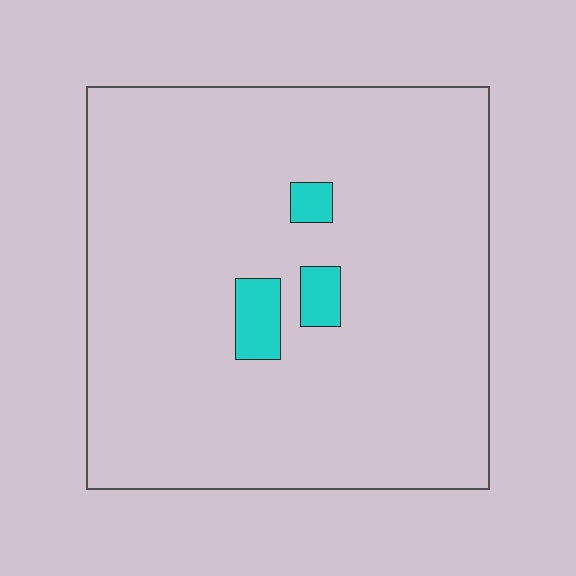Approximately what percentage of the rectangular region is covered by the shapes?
Approximately 5%.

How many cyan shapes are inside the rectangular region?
3.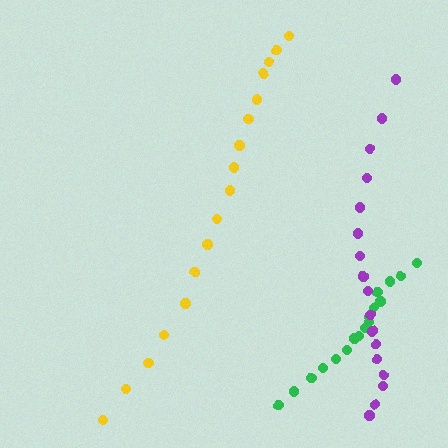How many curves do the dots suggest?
There are 3 distinct paths.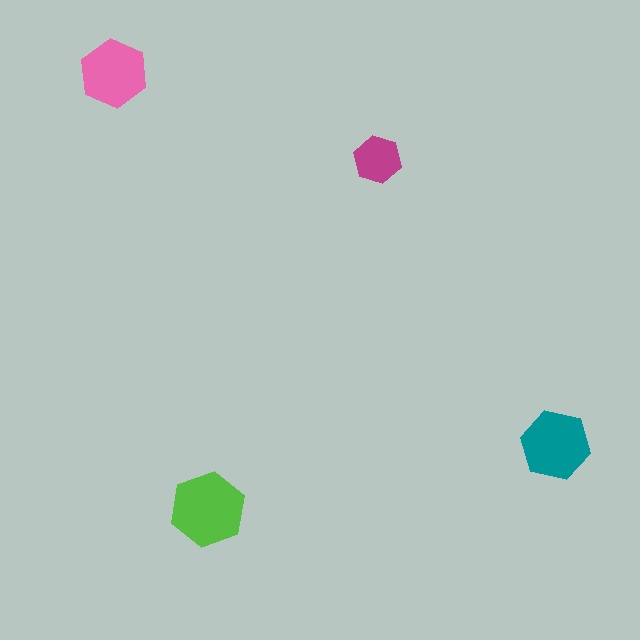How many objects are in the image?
There are 4 objects in the image.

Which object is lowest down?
The lime hexagon is bottommost.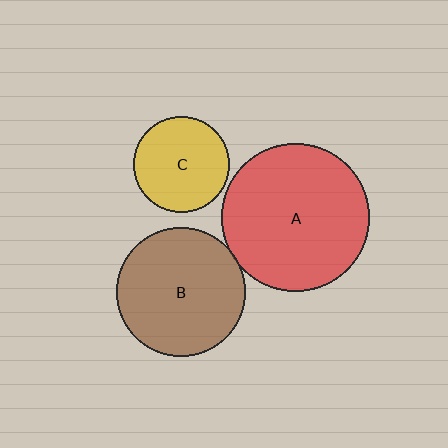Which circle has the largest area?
Circle A (red).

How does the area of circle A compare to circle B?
Approximately 1.3 times.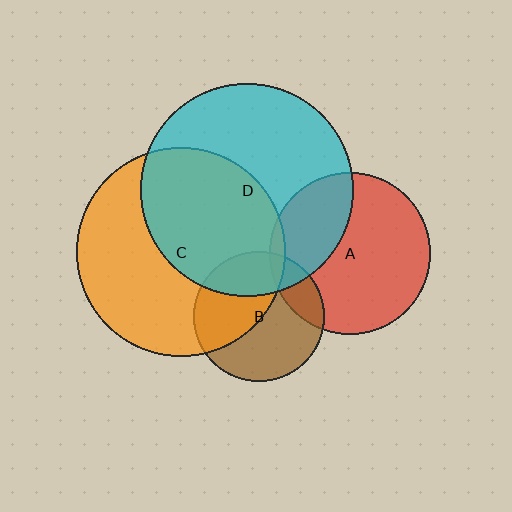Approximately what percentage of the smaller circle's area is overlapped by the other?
Approximately 15%.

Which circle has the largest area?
Circle D (cyan).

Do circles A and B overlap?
Yes.